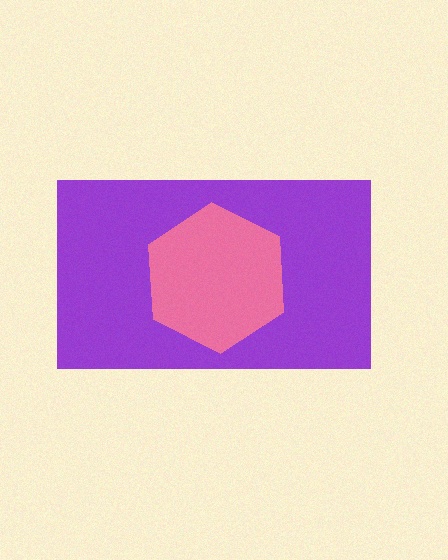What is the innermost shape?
The pink hexagon.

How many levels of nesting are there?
2.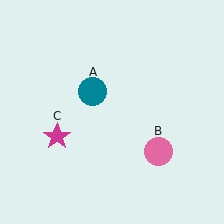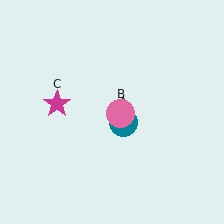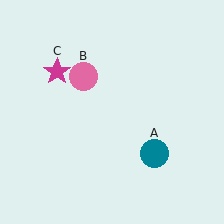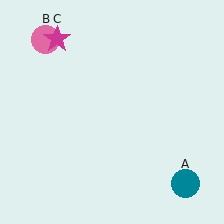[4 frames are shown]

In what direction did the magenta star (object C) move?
The magenta star (object C) moved up.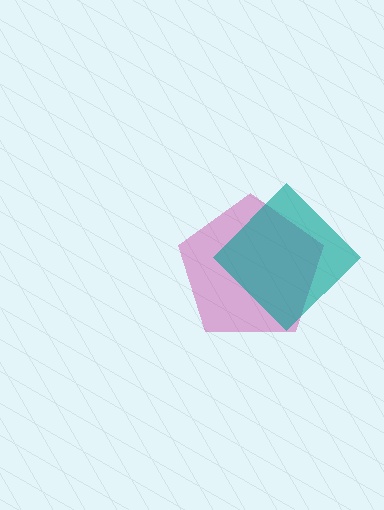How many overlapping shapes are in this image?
There are 2 overlapping shapes in the image.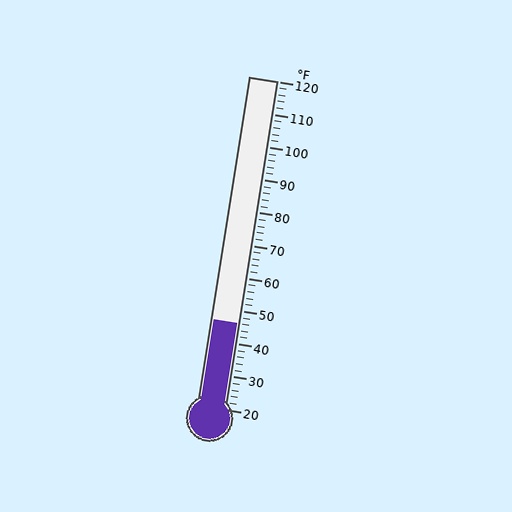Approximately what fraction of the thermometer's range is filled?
The thermometer is filled to approximately 25% of its range.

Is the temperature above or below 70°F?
The temperature is below 70°F.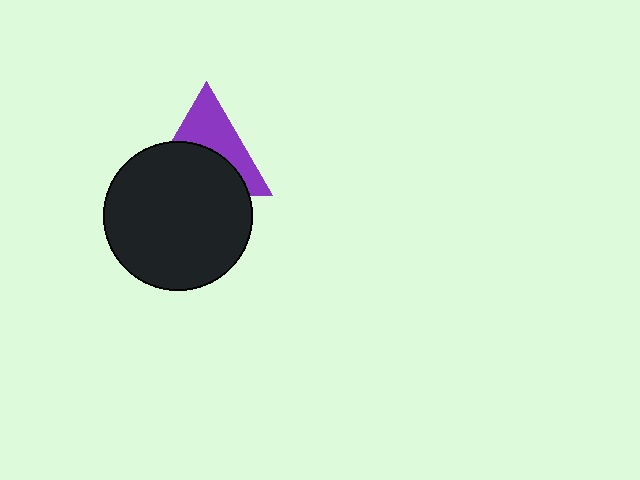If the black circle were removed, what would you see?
You would see the complete purple triangle.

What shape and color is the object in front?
The object in front is a black circle.